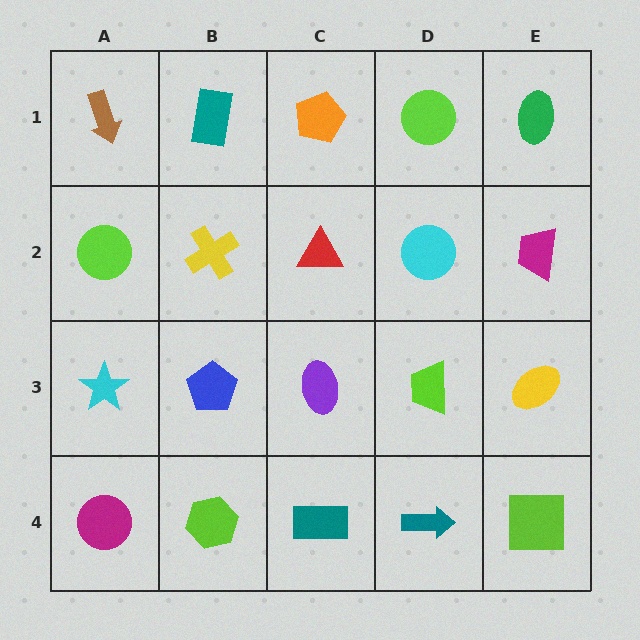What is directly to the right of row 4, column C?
A teal arrow.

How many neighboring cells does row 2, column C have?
4.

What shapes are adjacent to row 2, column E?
A green ellipse (row 1, column E), a yellow ellipse (row 3, column E), a cyan circle (row 2, column D).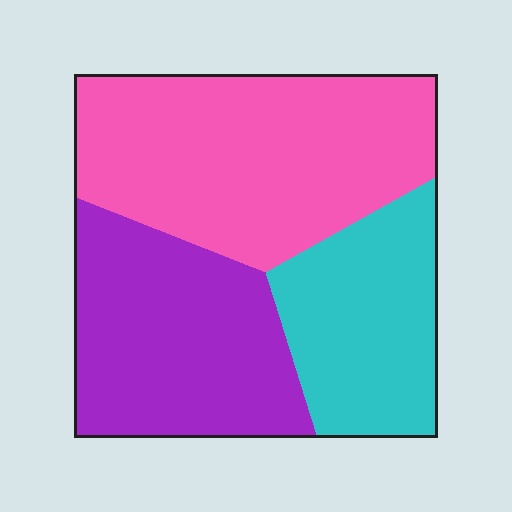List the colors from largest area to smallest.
From largest to smallest: pink, purple, cyan.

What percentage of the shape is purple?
Purple covers around 35% of the shape.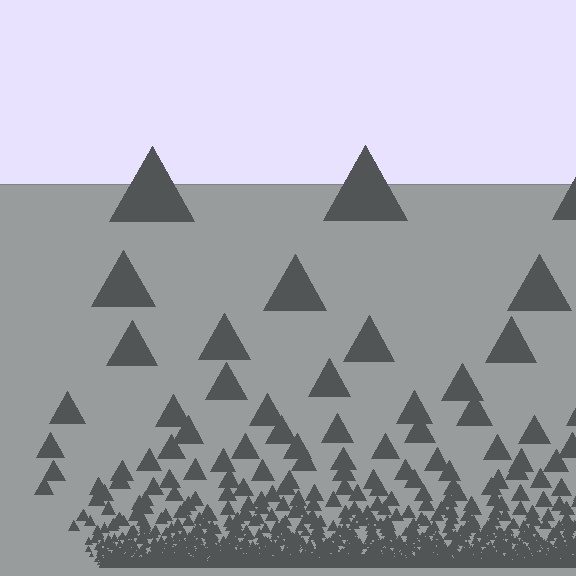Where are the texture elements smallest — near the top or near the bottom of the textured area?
Near the bottom.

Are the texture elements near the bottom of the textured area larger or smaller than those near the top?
Smaller. The gradient is inverted — elements near the bottom are smaller and denser.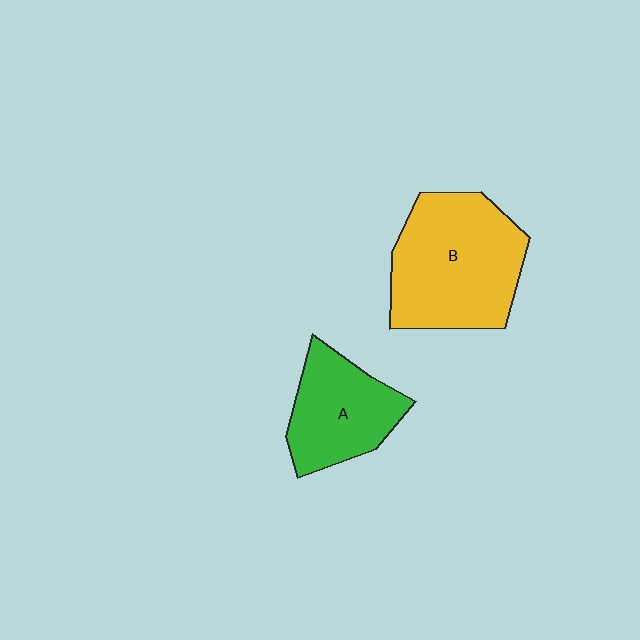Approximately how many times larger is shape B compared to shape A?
Approximately 1.6 times.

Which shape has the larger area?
Shape B (yellow).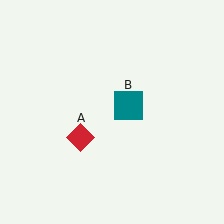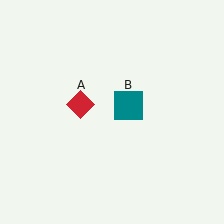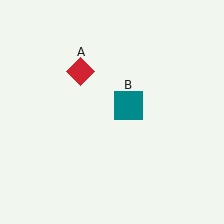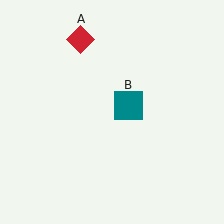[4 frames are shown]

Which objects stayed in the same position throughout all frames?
Teal square (object B) remained stationary.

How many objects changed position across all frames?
1 object changed position: red diamond (object A).